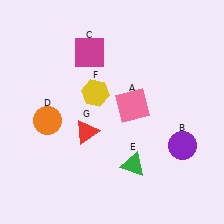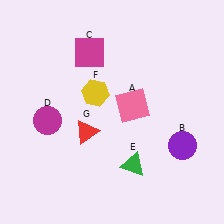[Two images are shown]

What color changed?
The circle (D) changed from orange in Image 1 to magenta in Image 2.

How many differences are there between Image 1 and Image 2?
There is 1 difference between the two images.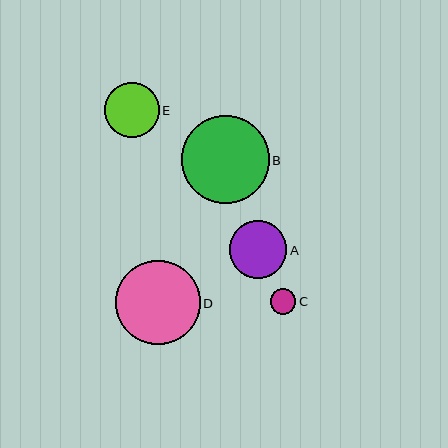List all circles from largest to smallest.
From largest to smallest: B, D, A, E, C.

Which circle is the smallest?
Circle C is the smallest with a size of approximately 26 pixels.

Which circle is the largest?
Circle B is the largest with a size of approximately 88 pixels.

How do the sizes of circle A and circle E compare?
Circle A and circle E are approximately the same size.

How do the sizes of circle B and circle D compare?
Circle B and circle D are approximately the same size.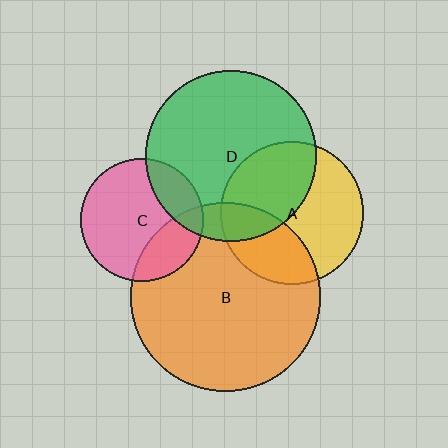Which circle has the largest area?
Circle B (orange).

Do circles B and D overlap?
Yes.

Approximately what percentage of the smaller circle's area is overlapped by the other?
Approximately 15%.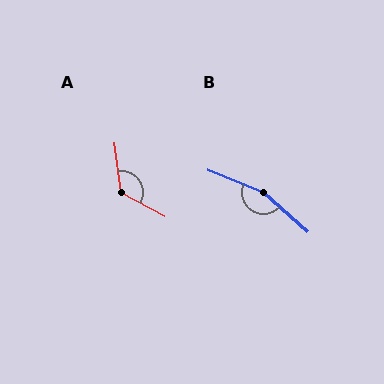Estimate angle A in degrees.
Approximately 126 degrees.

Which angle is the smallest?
A, at approximately 126 degrees.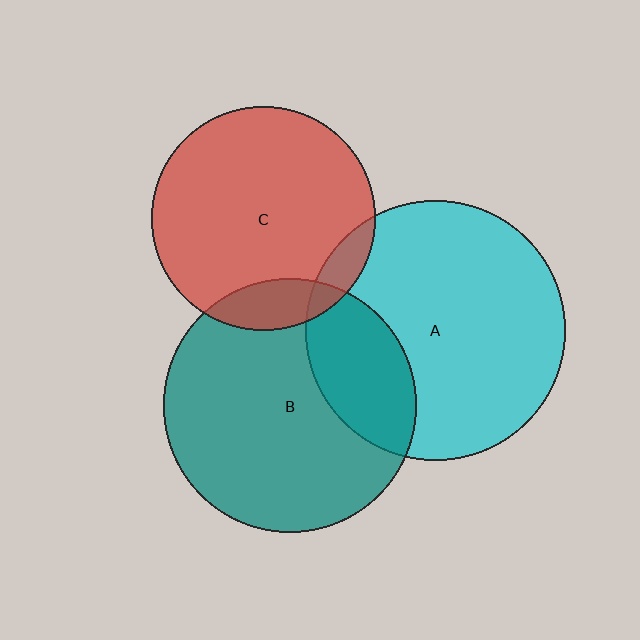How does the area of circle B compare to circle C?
Approximately 1.3 times.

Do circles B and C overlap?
Yes.